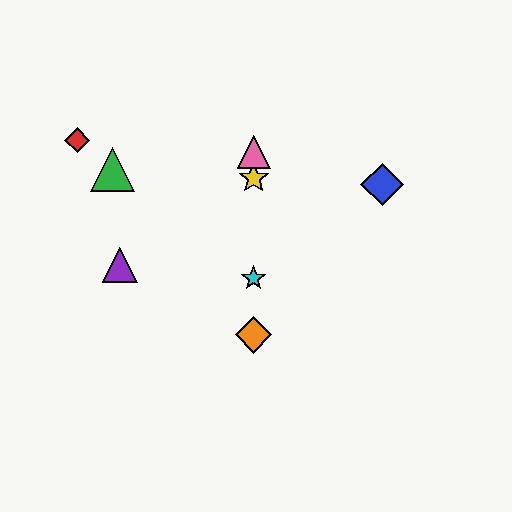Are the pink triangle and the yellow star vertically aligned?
Yes, both are at x≈254.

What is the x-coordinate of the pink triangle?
The pink triangle is at x≈254.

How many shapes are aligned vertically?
4 shapes (the yellow star, the orange diamond, the cyan star, the pink triangle) are aligned vertically.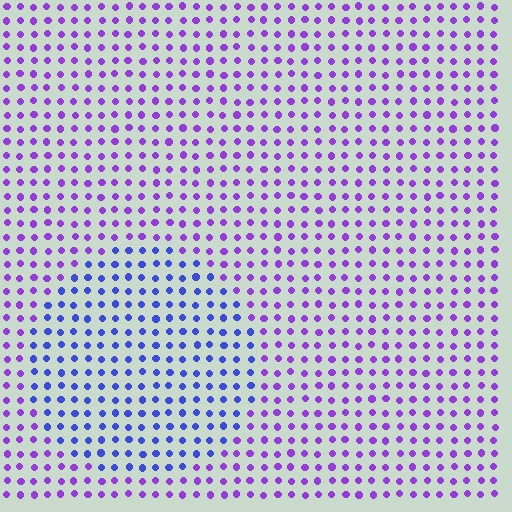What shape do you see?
I see a circle.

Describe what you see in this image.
The image is filled with small purple elements in a uniform arrangement. A circle-shaped region is visible where the elements are tinted to a slightly different hue, forming a subtle color boundary.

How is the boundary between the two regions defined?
The boundary is defined purely by a slight shift in hue (about 40 degrees). Spacing, size, and orientation are identical on both sides.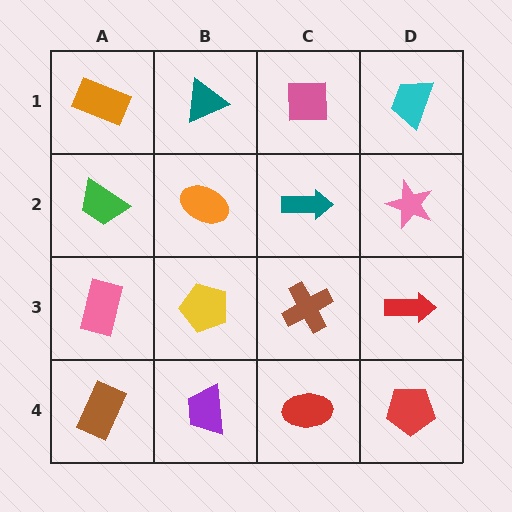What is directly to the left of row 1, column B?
An orange rectangle.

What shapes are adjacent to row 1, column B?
An orange ellipse (row 2, column B), an orange rectangle (row 1, column A), a pink square (row 1, column C).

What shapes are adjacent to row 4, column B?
A yellow pentagon (row 3, column B), a brown rectangle (row 4, column A), a red ellipse (row 4, column C).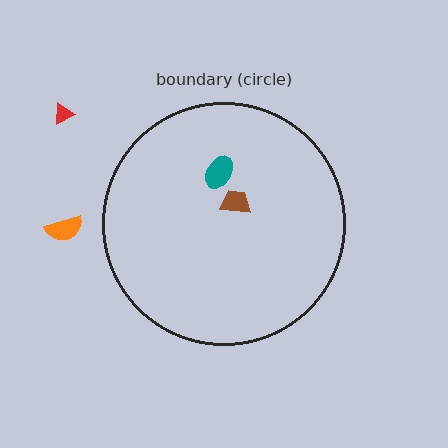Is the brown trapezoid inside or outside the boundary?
Inside.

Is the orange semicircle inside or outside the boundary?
Outside.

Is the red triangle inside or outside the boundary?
Outside.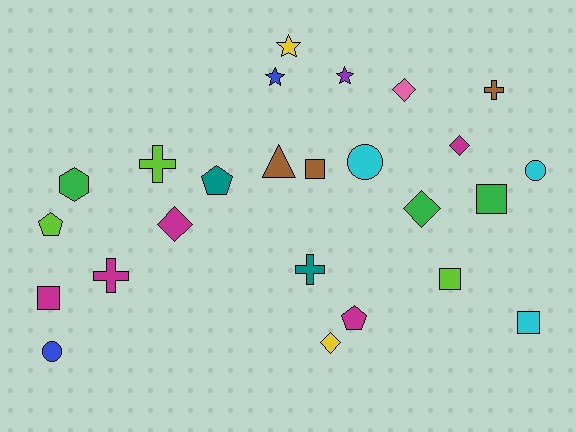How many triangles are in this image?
There is 1 triangle.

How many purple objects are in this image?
There is 1 purple object.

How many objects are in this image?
There are 25 objects.